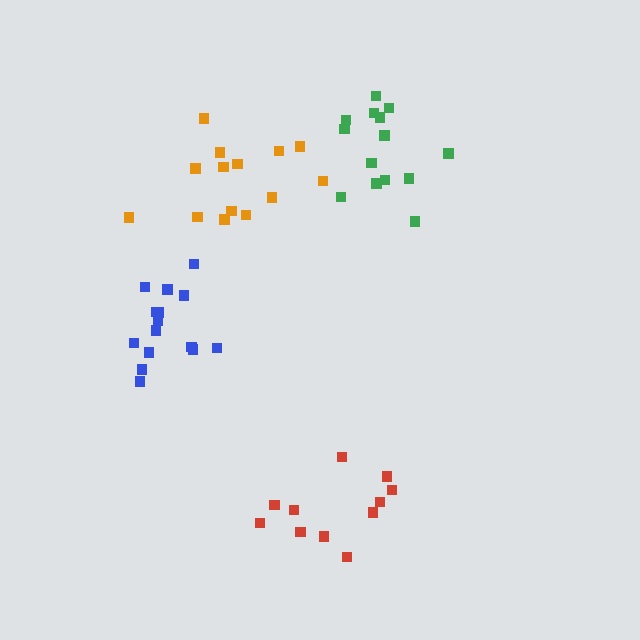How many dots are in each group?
Group 1: 14 dots, Group 2: 14 dots, Group 3: 11 dots, Group 4: 15 dots (54 total).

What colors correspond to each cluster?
The clusters are colored: green, orange, red, blue.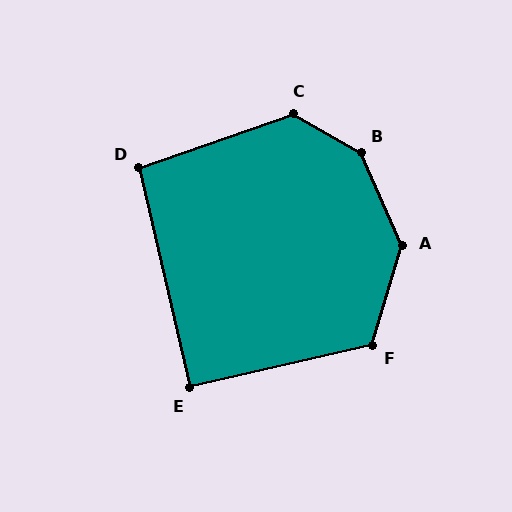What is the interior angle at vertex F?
Approximately 119 degrees (obtuse).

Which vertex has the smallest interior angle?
E, at approximately 90 degrees.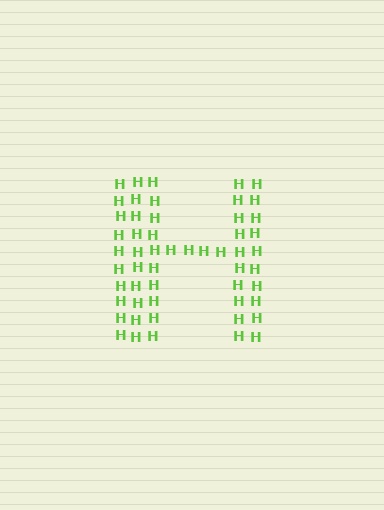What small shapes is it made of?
It is made of small letter H's.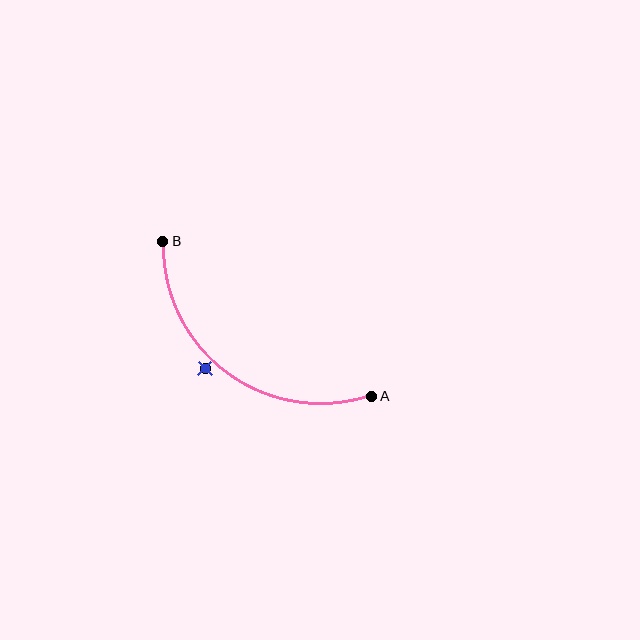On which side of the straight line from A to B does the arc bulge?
The arc bulges below and to the left of the straight line connecting A and B.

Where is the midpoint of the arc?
The arc midpoint is the point on the curve farthest from the straight line joining A and B. It sits below and to the left of that line.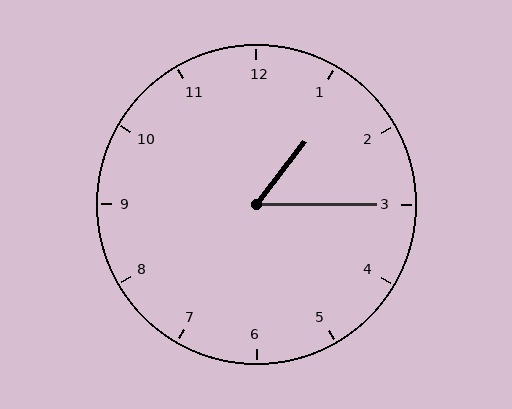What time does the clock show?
1:15.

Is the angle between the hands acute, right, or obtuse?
It is acute.